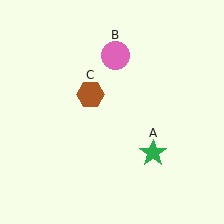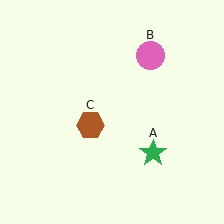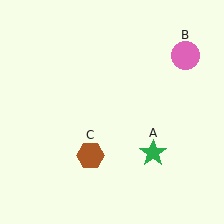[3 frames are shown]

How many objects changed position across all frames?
2 objects changed position: pink circle (object B), brown hexagon (object C).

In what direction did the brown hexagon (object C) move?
The brown hexagon (object C) moved down.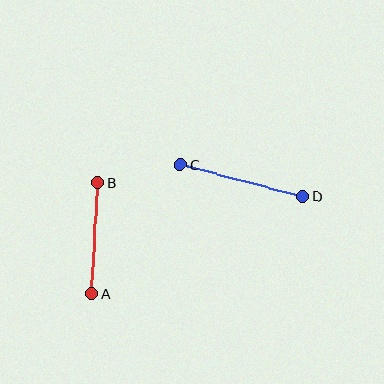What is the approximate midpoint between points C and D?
The midpoint is at approximately (242, 180) pixels.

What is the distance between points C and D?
The distance is approximately 126 pixels.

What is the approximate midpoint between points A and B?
The midpoint is at approximately (95, 238) pixels.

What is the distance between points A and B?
The distance is approximately 111 pixels.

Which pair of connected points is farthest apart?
Points C and D are farthest apart.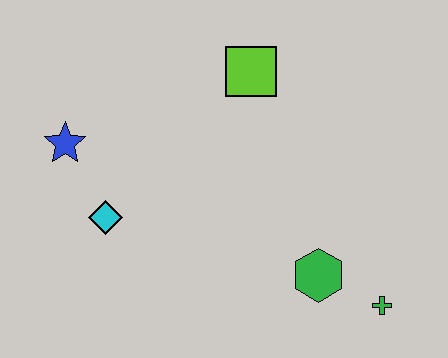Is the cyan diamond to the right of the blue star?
Yes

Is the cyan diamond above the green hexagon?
Yes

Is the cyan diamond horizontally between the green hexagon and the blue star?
Yes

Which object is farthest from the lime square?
The green cross is farthest from the lime square.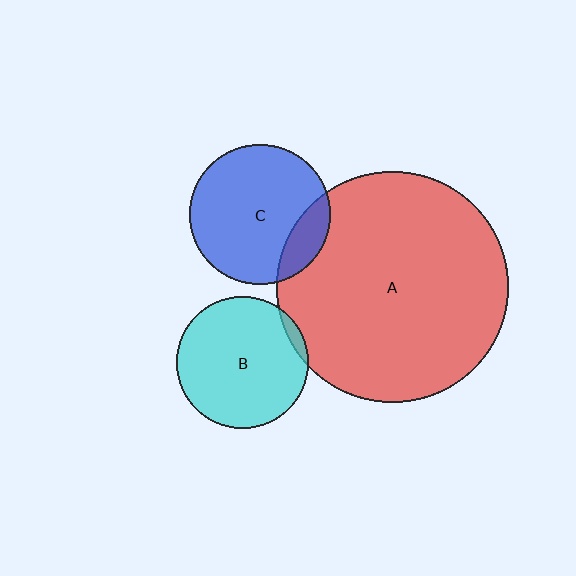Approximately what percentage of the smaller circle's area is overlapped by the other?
Approximately 15%.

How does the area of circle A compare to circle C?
Approximately 2.7 times.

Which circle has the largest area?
Circle A (red).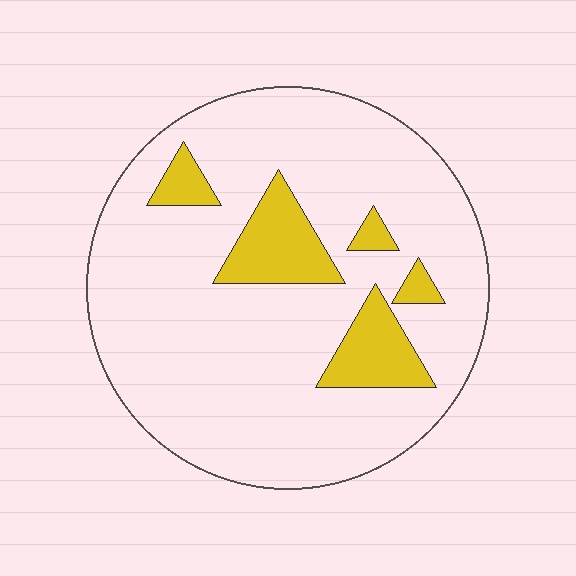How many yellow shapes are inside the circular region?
5.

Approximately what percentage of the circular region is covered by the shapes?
Approximately 15%.